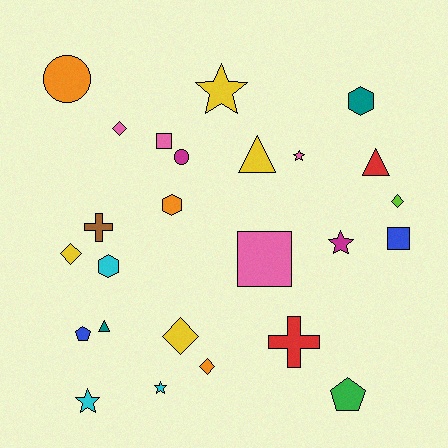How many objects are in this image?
There are 25 objects.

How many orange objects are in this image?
There are 3 orange objects.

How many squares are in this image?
There are 3 squares.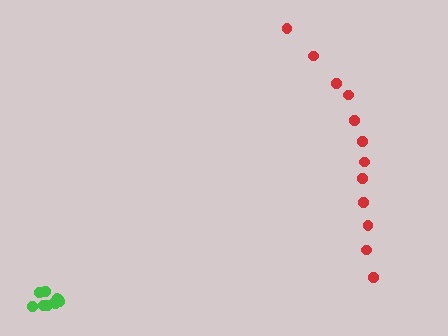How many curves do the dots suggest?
There are 2 distinct paths.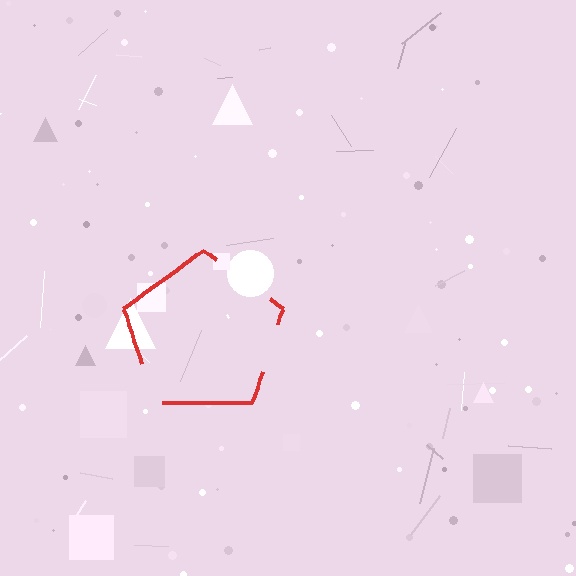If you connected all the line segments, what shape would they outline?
They would outline a pentagon.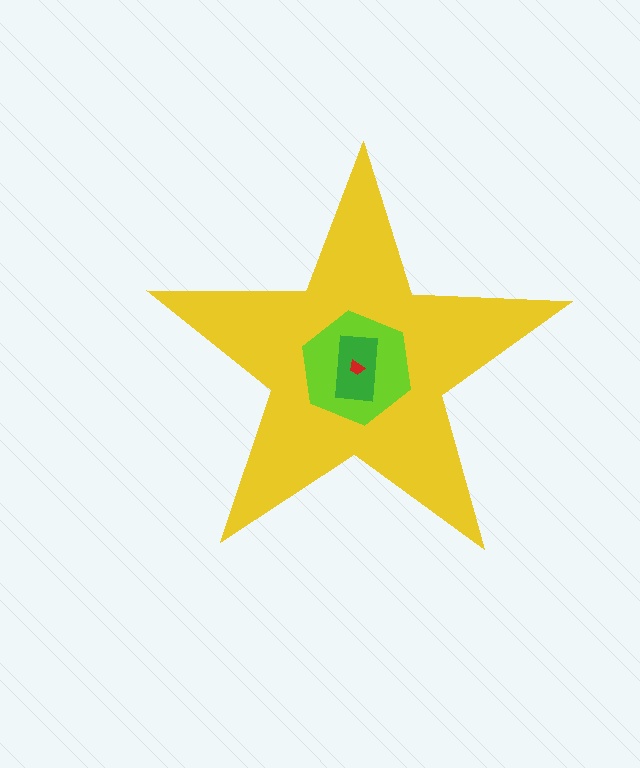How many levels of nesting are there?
4.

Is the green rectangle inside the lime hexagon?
Yes.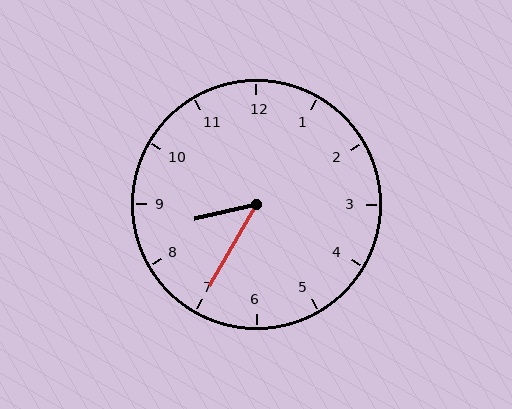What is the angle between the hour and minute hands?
Approximately 48 degrees.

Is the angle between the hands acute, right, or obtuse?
It is acute.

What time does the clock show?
8:35.